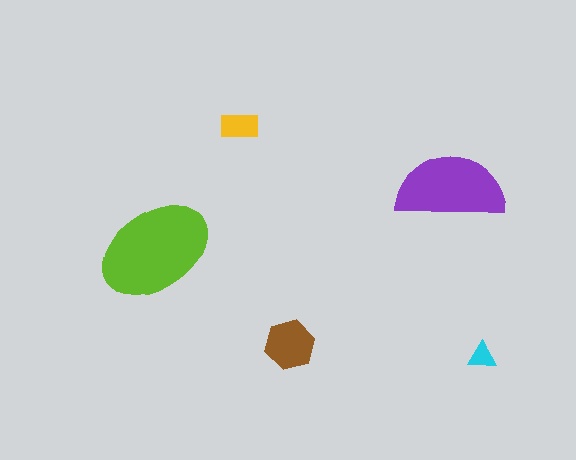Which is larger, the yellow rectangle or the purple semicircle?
The purple semicircle.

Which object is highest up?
The yellow rectangle is topmost.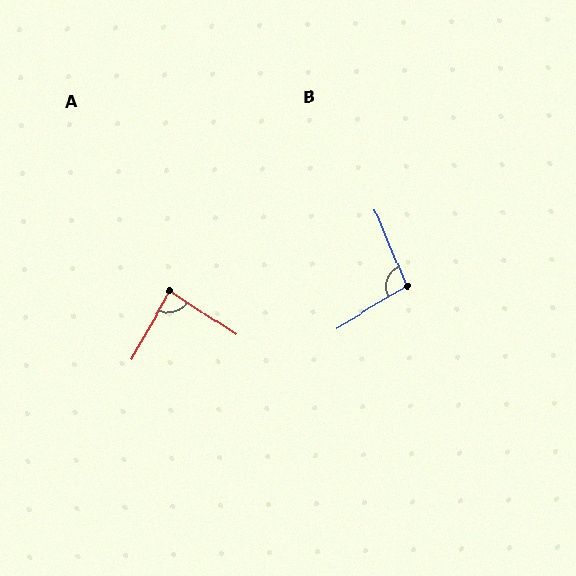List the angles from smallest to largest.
A (85°), B (99°).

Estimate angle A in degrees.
Approximately 85 degrees.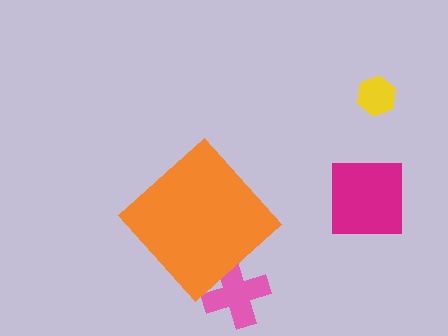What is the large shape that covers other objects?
An orange diamond.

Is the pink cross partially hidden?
Yes, the pink cross is partially hidden behind the orange diamond.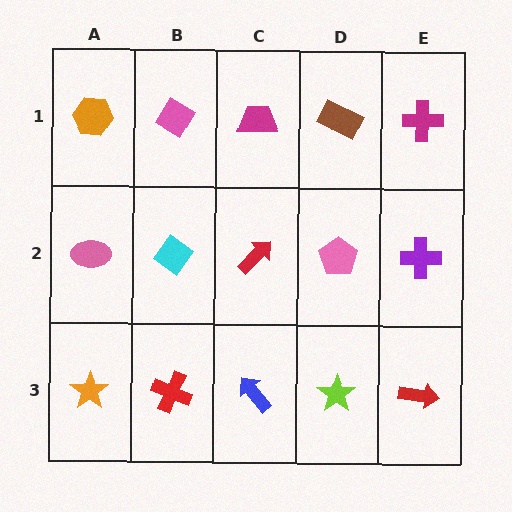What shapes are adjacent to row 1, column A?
A pink ellipse (row 2, column A), a pink diamond (row 1, column B).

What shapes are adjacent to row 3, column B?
A cyan diamond (row 2, column B), an orange star (row 3, column A), a blue arrow (row 3, column C).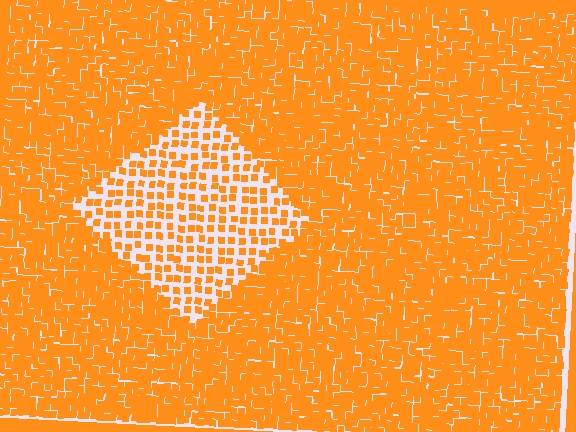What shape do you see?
I see a diamond.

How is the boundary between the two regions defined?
The boundary is defined by a change in element density (approximately 2.4x ratio). All elements are the same color, size, and shape.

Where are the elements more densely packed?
The elements are more densely packed outside the diamond boundary.